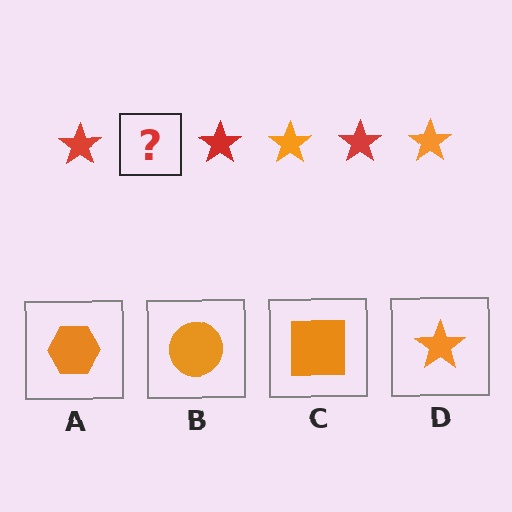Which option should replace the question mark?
Option D.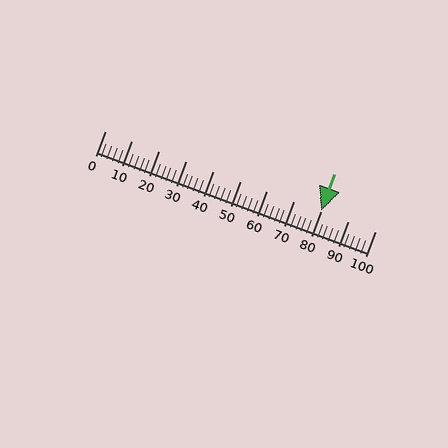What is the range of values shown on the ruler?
The ruler shows values from 0 to 100.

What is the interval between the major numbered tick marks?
The major tick marks are spaced 10 units apart.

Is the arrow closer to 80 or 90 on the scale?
The arrow is closer to 80.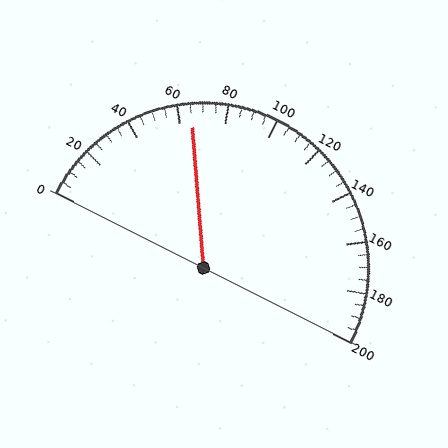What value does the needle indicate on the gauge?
The needle indicates approximately 65.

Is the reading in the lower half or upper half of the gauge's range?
The reading is in the lower half of the range (0 to 200).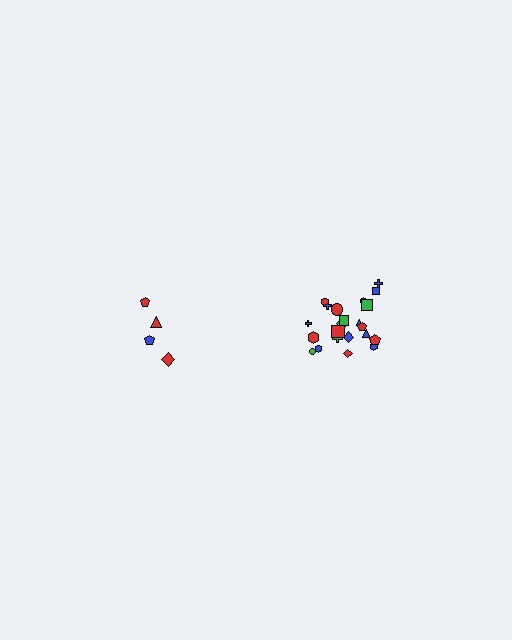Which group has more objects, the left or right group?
The right group.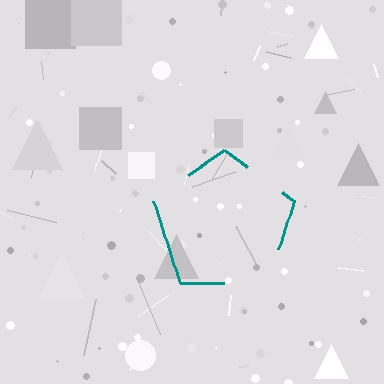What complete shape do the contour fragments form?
The contour fragments form a pentagon.